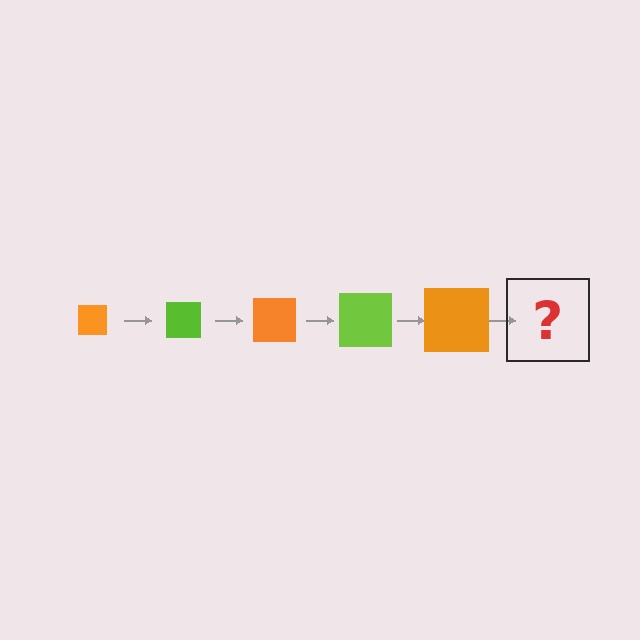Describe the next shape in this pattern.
It should be a lime square, larger than the previous one.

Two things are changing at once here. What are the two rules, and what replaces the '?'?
The two rules are that the square grows larger each step and the color cycles through orange and lime. The '?' should be a lime square, larger than the previous one.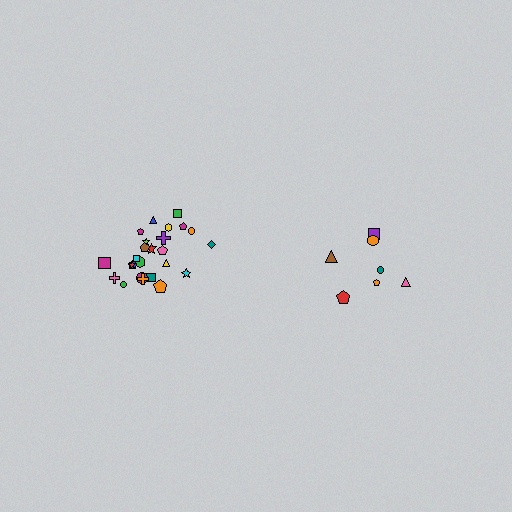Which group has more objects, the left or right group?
The left group.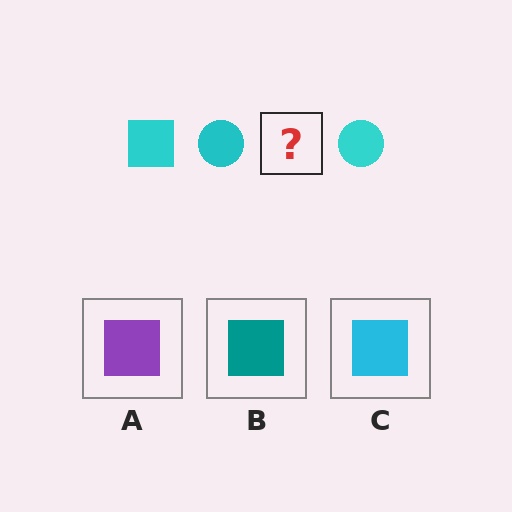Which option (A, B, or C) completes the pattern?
C.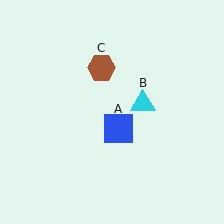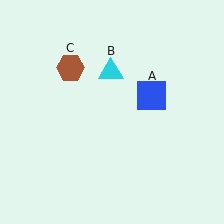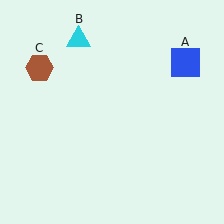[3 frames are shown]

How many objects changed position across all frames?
3 objects changed position: blue square (object A), cyan triangle (object B), brown hexagon (object C).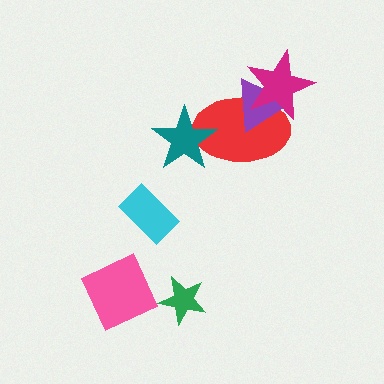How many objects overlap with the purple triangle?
2 objects overlap with the purple triangle.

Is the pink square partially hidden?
No, no other shape covers it.